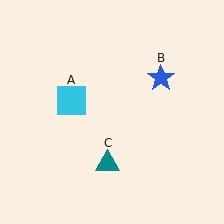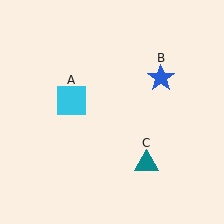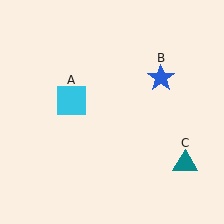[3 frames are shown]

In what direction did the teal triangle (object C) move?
The teal triangle (object C) moved right.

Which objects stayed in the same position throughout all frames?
Cyan square (object A) and blue star (object B) remained stationary.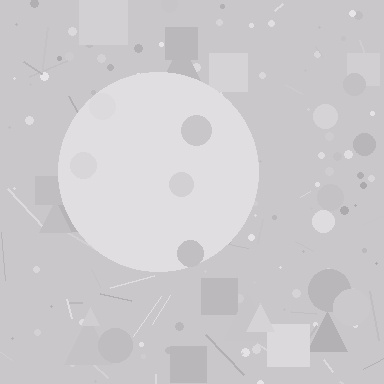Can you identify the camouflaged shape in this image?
The camouflaged shape is a circle.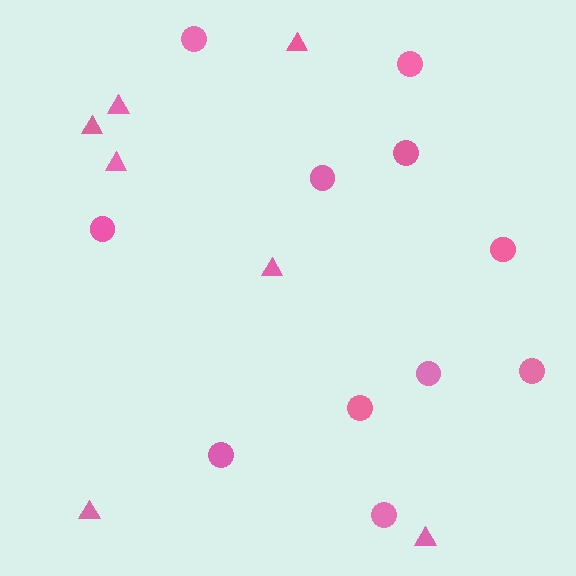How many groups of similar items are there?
There are 2 groups: one group of triangles (7) and one group of circles (11).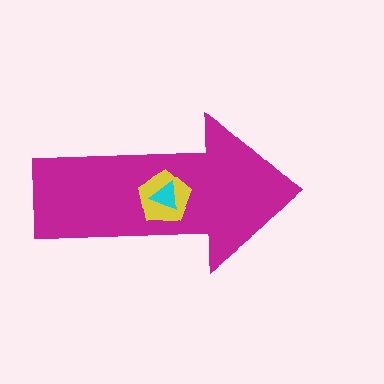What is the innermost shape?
The cyan triangle.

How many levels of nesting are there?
3.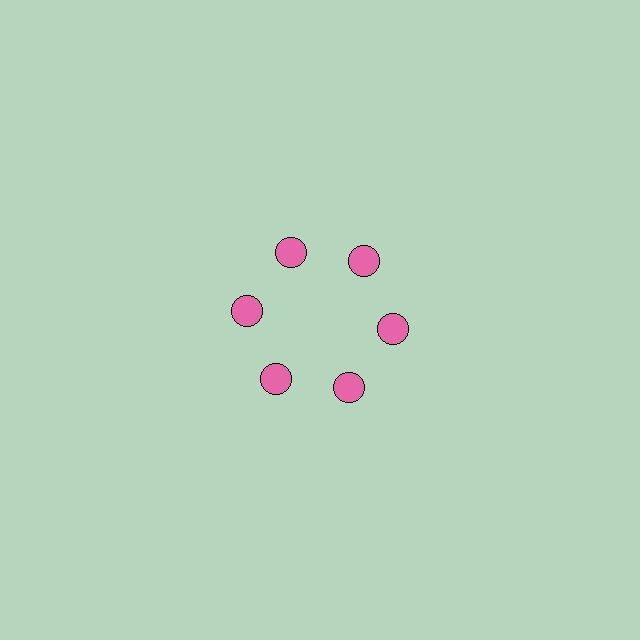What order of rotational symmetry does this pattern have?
This pattern has 6-fold rotational symmetry.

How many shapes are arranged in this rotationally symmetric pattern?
There are 6 shapes, arranged in 6 groups of 1.